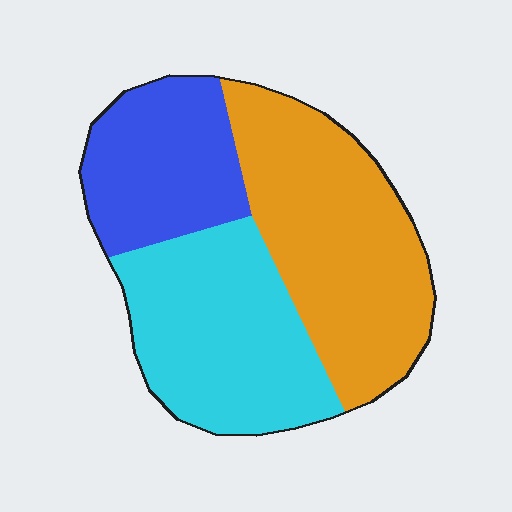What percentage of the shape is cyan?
Cyan takes up between a quarter and a half of the shape.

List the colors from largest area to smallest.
From largest to smallest: orange, cyan, blue.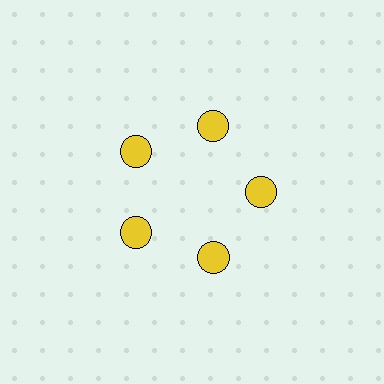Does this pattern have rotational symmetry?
Yes, this pattern has 5-fold rotational symmetry. It looks the same after rotating 72 degrees around the center.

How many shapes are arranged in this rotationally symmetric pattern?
There are 5 shapes, arranged in 5 groups of 1.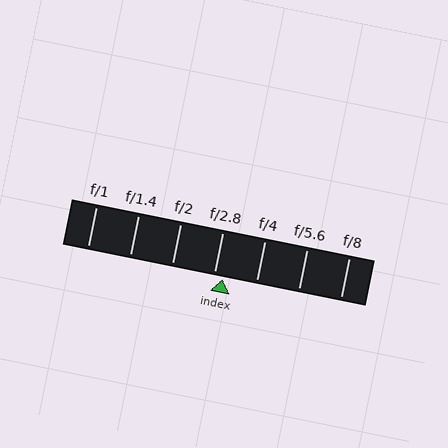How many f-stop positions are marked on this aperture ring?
There are 7 f-stop positions marked.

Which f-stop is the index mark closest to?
The index mark is closest to f/2.8.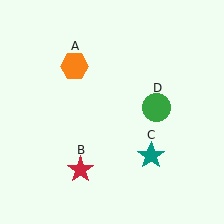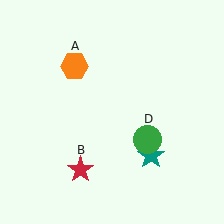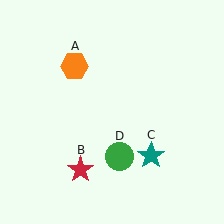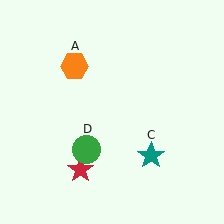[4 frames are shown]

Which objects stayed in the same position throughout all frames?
Orange hexagon (object A) and red star (object B) and teal star (object C) remained stationary.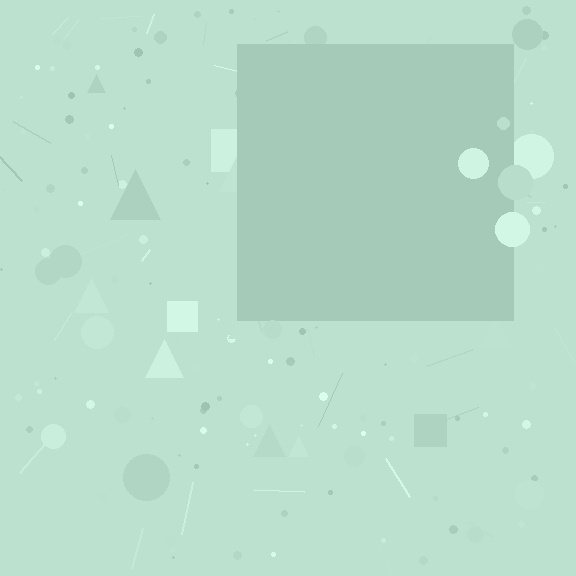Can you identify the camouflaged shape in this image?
The camouflaged shape is a square.